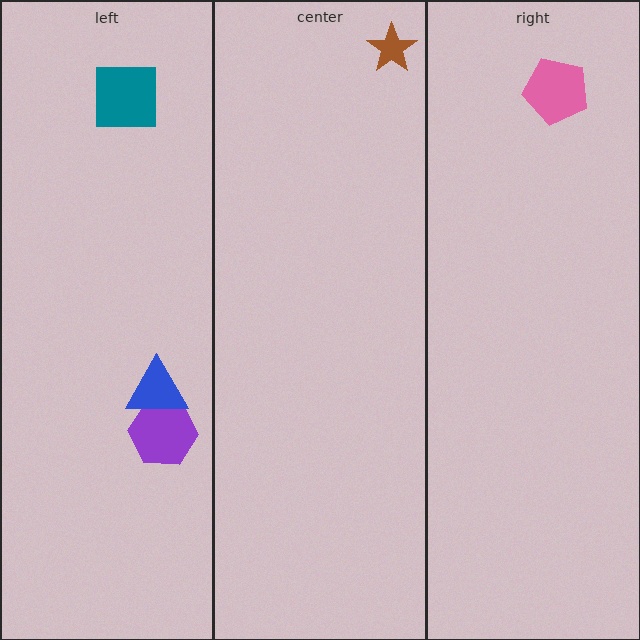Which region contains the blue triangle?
The left region.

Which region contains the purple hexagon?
The left region.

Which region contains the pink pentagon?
The right region.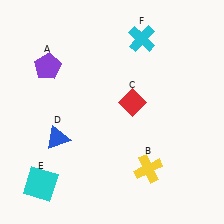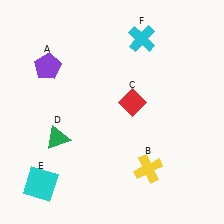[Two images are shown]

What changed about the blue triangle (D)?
In Image 1, D is blue. In Image 2, it changed to green.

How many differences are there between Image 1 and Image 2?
There is 1 difference between the two images.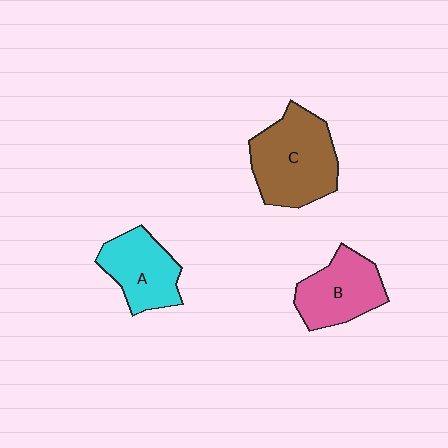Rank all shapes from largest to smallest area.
From largest to smallest: C (brown), B (pink), A (cyan).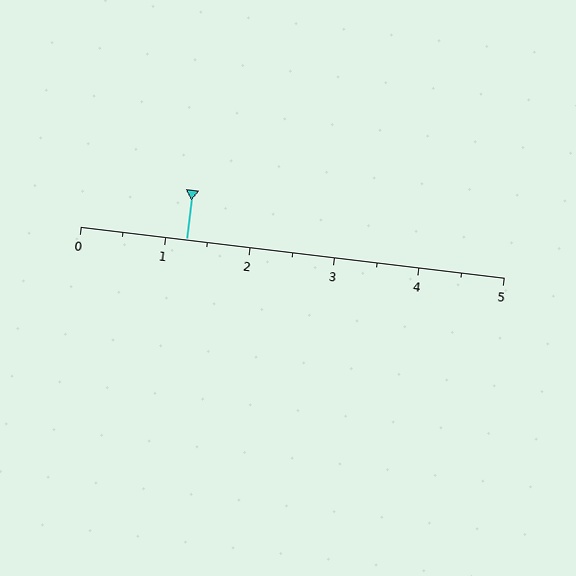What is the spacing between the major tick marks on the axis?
The major ticks are spaced 1 apart.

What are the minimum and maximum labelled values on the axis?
The axis runs from 0 to 5.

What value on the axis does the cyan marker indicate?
The marker indicates approximately 1.2.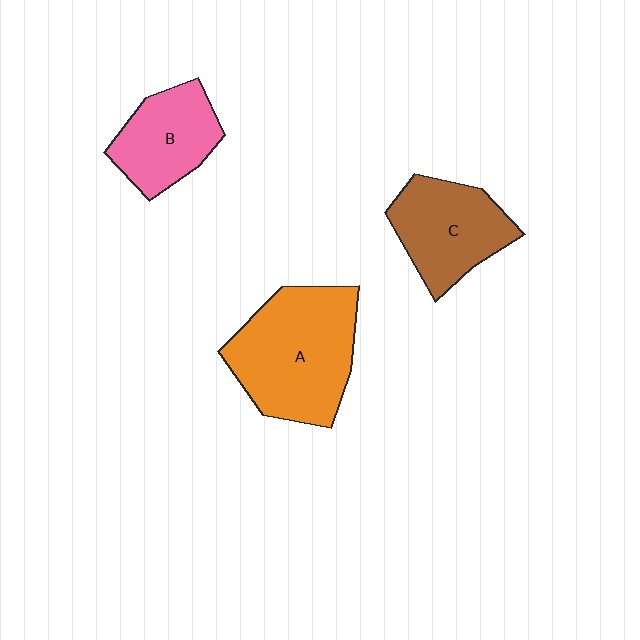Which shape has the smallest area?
Shape B (pink).